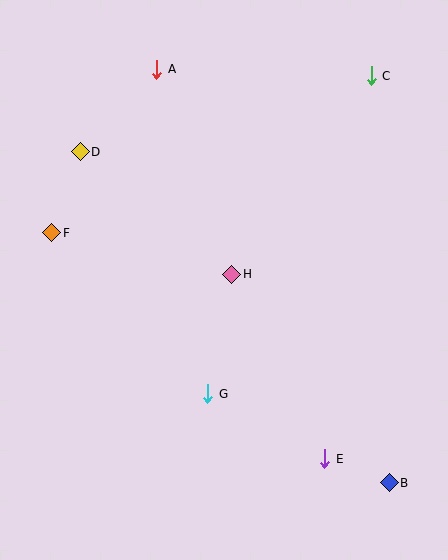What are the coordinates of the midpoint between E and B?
The midpoint between E and B is at (357, 471).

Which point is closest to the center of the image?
Point H at (232, 274) is closest to the center.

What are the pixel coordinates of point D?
Point D is at (80, 152).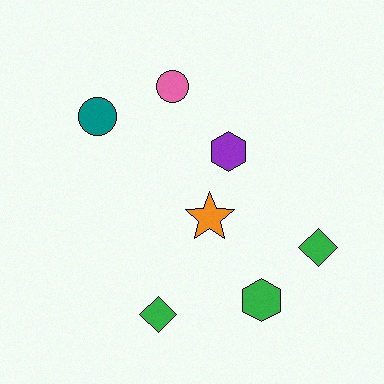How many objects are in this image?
There are 7 objects.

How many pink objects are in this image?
There is 1 pink object.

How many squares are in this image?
There are no squares.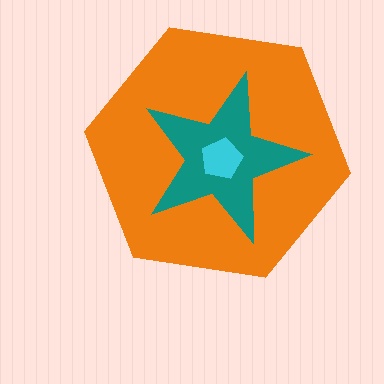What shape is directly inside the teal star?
The cyan pentagon.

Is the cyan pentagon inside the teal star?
Yes.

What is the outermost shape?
The orange hexagon.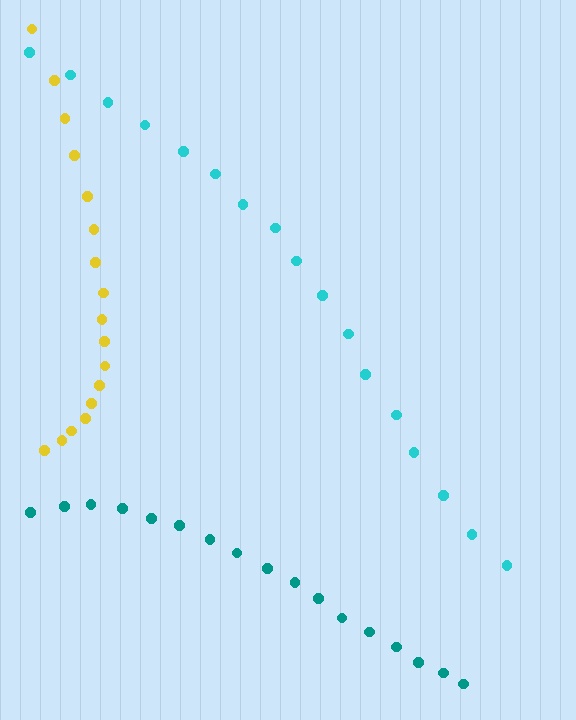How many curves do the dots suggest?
There are 3 distinct paths.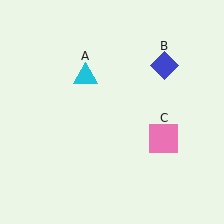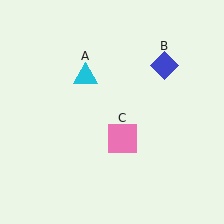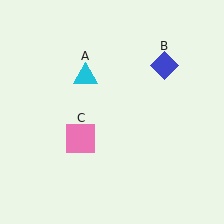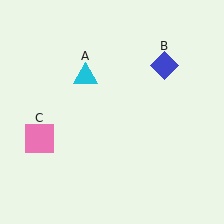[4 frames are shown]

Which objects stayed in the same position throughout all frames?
Cyan triangle (object A) and blue diamond (object B) remained stationary.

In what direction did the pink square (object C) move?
The pink square (object C) moved left.